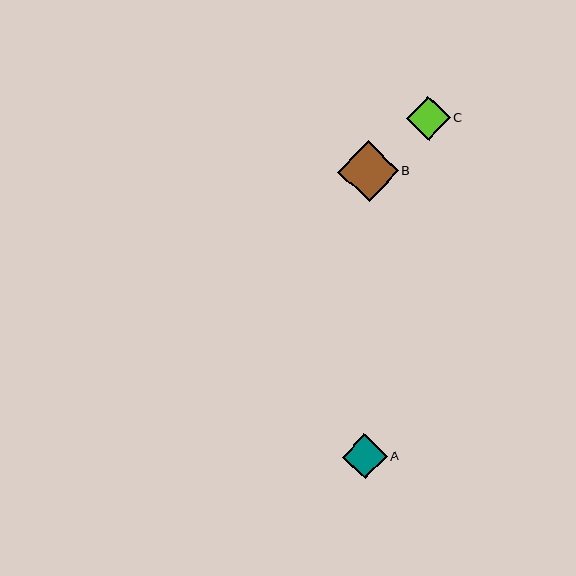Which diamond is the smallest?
Diamond C is the smallest with a size of approximately 44 pixels.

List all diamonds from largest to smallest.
From largest to smallest: B, A, C.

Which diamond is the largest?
Diamond B is the largest with a size of approximately 61 pixels.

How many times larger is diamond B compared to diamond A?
Diamond B is approximately 1.4 times the size of diamond A.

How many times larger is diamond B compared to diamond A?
Diamond B is approximately 1.4 times the size of diamond A.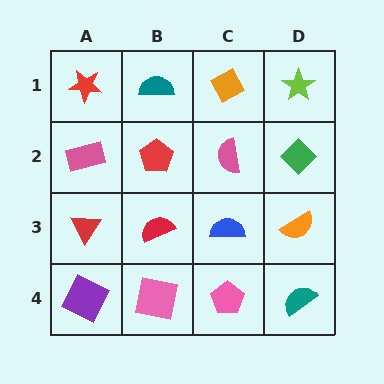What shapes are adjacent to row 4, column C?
A blue semicircle (row 3, column C), a pink square (row 4, column B), a teal semicircle (row 4, column D).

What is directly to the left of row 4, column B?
A purple square.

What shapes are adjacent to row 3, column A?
A pink rectangle (row 2, column A), a purple square (row 4, column A), a red semicircle (row 3, column B).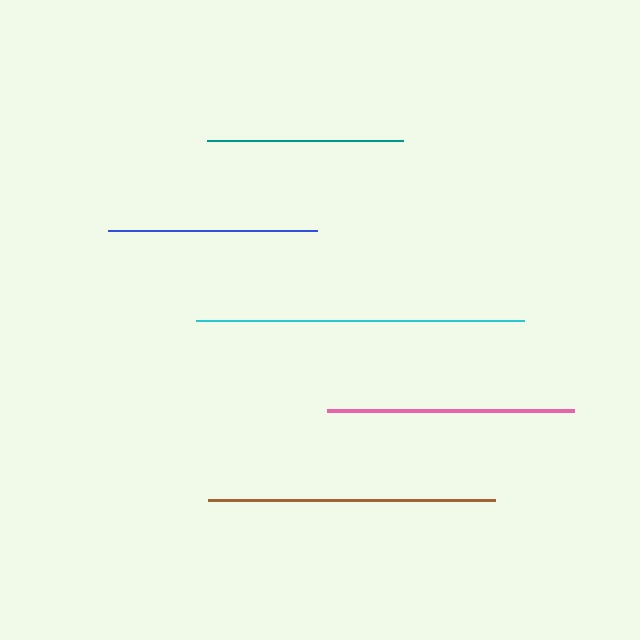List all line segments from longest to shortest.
From longest to shortest: cyan, brown, pink, blue, teal.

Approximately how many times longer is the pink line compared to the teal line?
The pink line is approximately 1.3 times the length of the teal line.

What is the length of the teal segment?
The teal segment is approximately 196 pixels long.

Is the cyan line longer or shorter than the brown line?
The cyan line is longer than the brown line.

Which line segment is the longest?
The cyan line is the longest at approximately 329 pixels.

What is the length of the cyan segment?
The cyan segment is approximately 329 pixels long.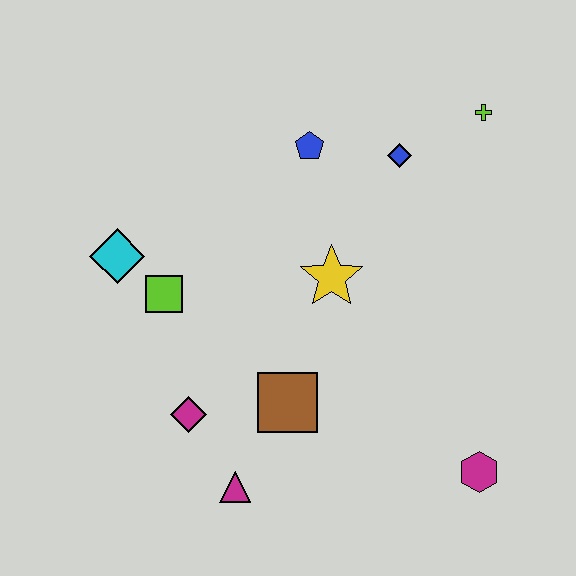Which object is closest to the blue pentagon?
The blue diamond is closest to the blue pentagon.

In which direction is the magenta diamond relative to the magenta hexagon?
The magenta diamond is to the left of the magenta hexagon.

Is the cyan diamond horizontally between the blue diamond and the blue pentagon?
No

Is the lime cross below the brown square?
No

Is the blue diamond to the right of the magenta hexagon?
No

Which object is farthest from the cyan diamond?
The magenta hexagon is farthest from the cyan diamond.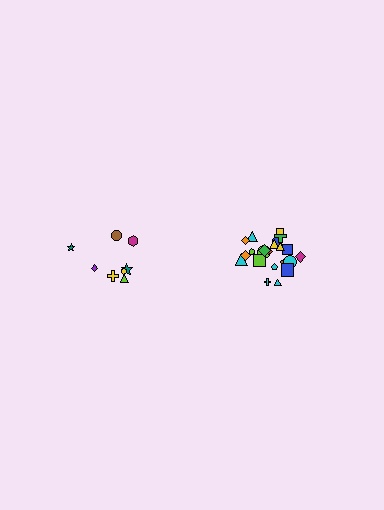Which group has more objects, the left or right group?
The right group.